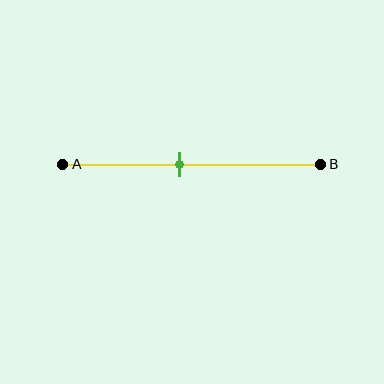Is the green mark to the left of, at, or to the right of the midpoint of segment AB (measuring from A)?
The green mark is to the left of the midpoint of segment AB.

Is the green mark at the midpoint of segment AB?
No, the mark is at about 45% from A, not at the 50% midpoint.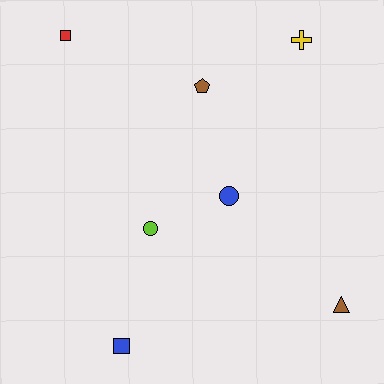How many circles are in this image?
There are 2 circles.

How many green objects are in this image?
There are no green objects.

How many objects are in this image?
There are 7 objects.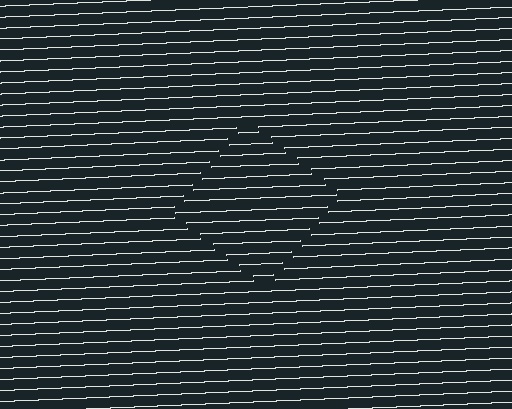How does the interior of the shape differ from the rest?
The interior of the shape contains the same grating, shifted by half a period — the contour is defined by the phase discontinuity where line-ends from the inner and outer gratings abut.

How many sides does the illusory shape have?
4 sides — the line-ends trace a square.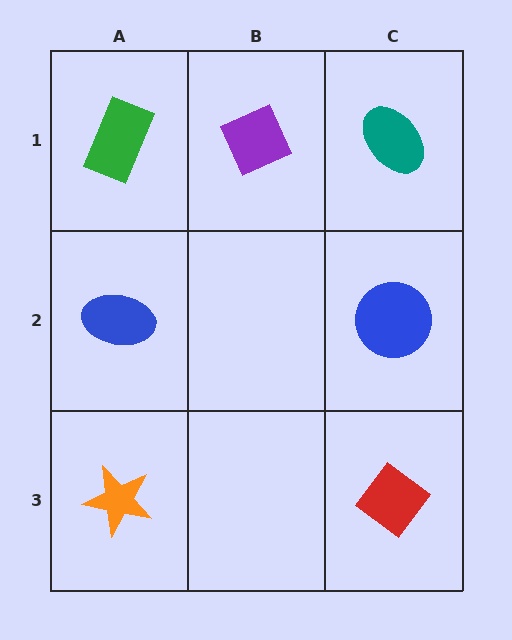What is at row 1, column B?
A purple diamond.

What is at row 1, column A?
A green rectangle.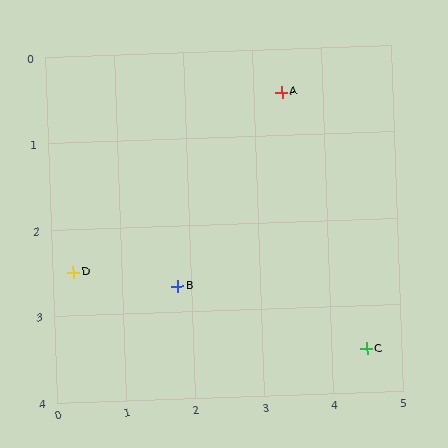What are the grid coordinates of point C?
Point C is at approximately (4.5, 3.5).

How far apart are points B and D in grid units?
Points B and D are about 1.5 grid units apart.